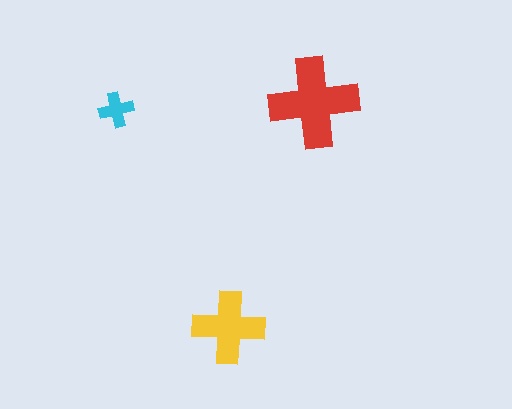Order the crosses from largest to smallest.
the red one, the yellow one, the cyan one.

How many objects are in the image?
There are 3 objects in the image.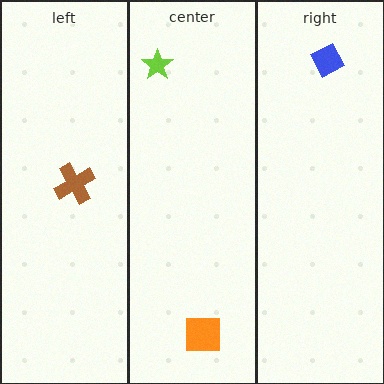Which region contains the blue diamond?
The right region.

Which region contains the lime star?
The center region.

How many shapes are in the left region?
1.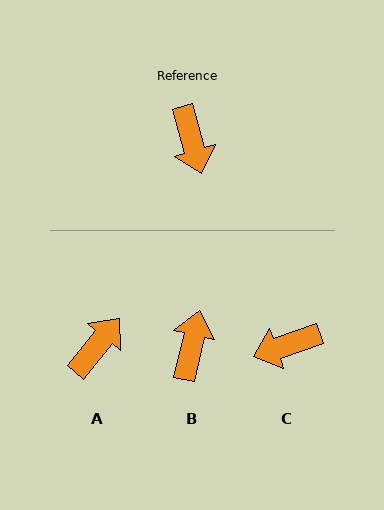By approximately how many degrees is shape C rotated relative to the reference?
Approximately 86 degrees clockwise.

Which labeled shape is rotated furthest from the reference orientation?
B, about 151 degrees away.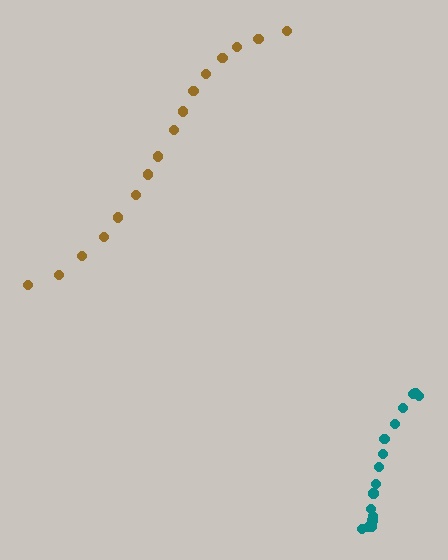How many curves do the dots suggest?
There are 2 distinct paths.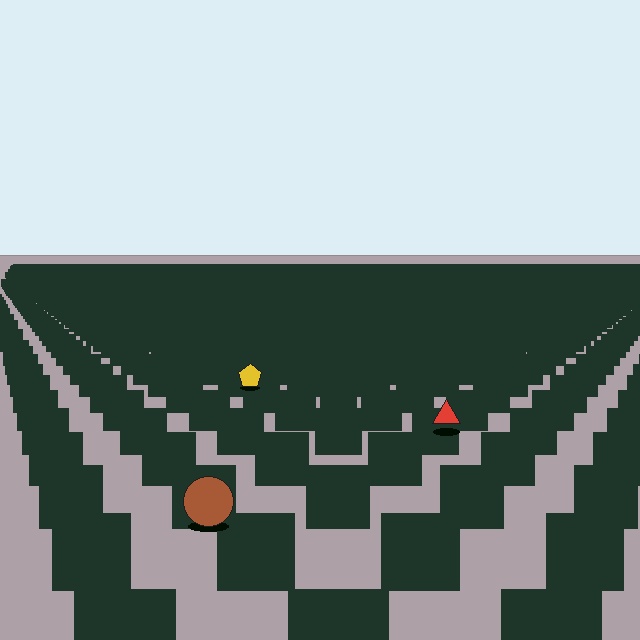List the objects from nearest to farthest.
From nearest to farthest: the brown circle, the red triangle, the yellow pentagon.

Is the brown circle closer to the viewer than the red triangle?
Yes. The brown circle is closer — you can tell from the texture gradient: the ground texture is coarser near it.